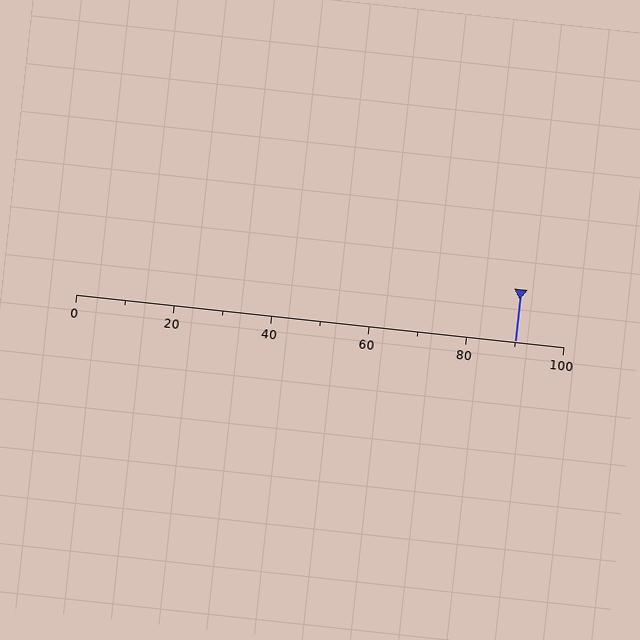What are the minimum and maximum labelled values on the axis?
The axis runs from 0 to 100.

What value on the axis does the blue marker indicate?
The marker indicates approximately 90.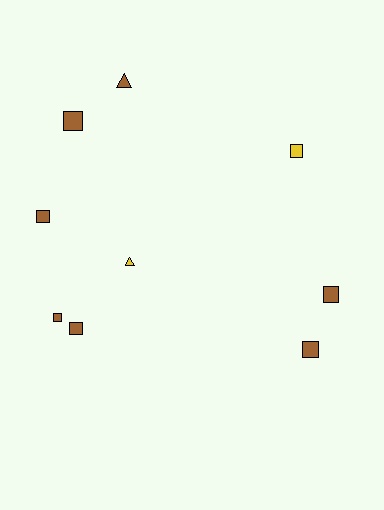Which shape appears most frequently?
Square, with 7 objects.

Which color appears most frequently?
Brown, with 7 objects.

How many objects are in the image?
There are 9 objects.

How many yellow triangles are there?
There is 1 yellow triangle.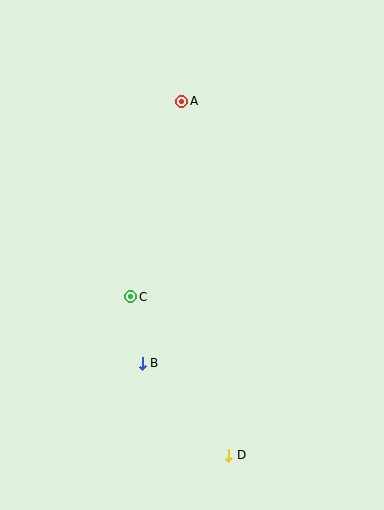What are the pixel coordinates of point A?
Point A is at (182, 101).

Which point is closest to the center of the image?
Point C at (131, 297) is closest to the center.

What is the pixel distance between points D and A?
The distance between D and A is 357 pixels.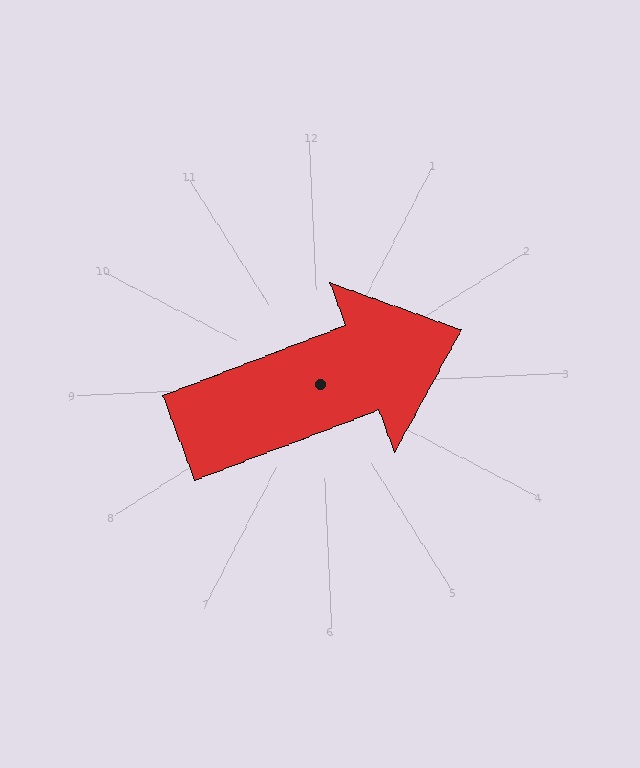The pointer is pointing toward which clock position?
Roughly 2 o'clock.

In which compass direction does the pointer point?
East.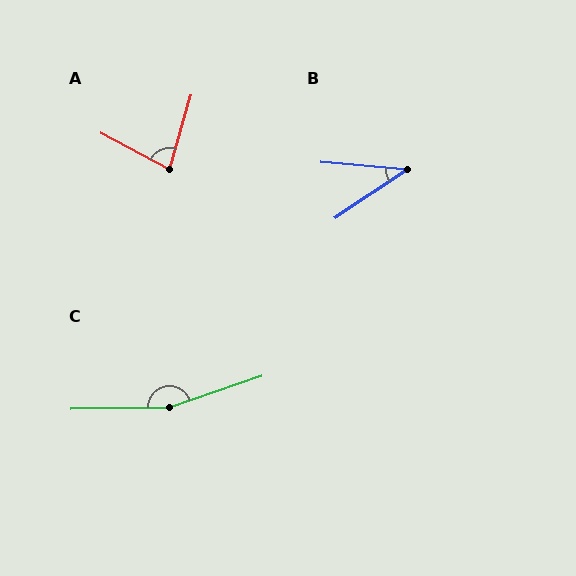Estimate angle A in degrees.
Approximately 78 degrees.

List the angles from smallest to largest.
B (39°), A (78°), C (162°).